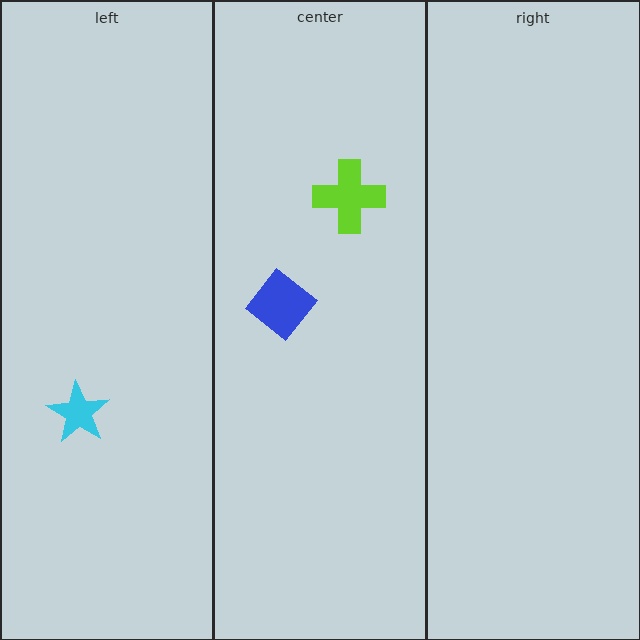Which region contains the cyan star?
The left region.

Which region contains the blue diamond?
The center region.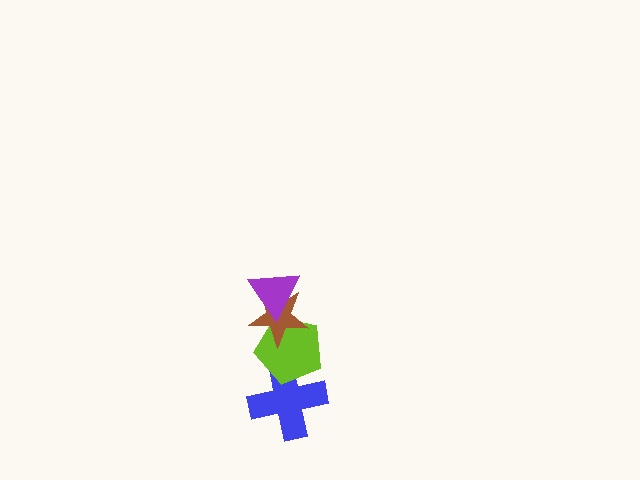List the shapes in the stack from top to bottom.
From top to bottom: the purple triangle, the brown star, the lime pentagon, the blue cross.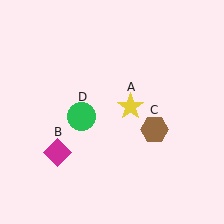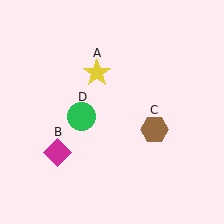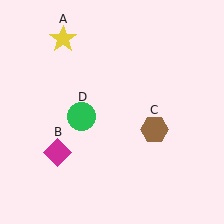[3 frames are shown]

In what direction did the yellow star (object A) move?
The yellow star (object A) moved up and to the left.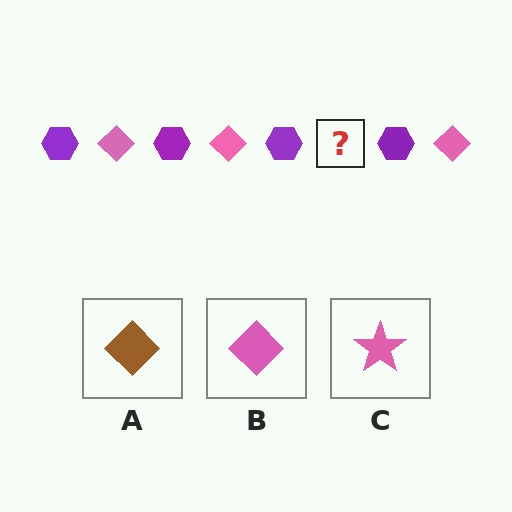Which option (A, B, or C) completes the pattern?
B.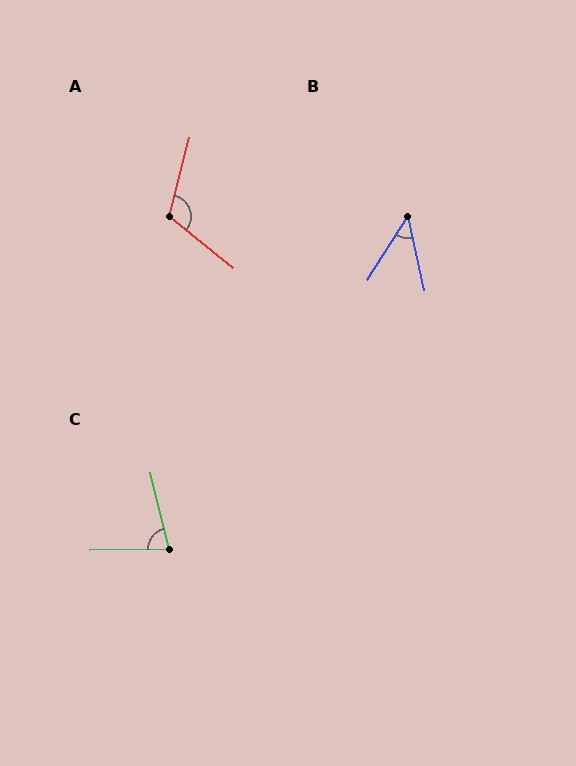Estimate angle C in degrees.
Approximately 77 degrees.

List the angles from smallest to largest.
B (45°), C (77°), A (115°).